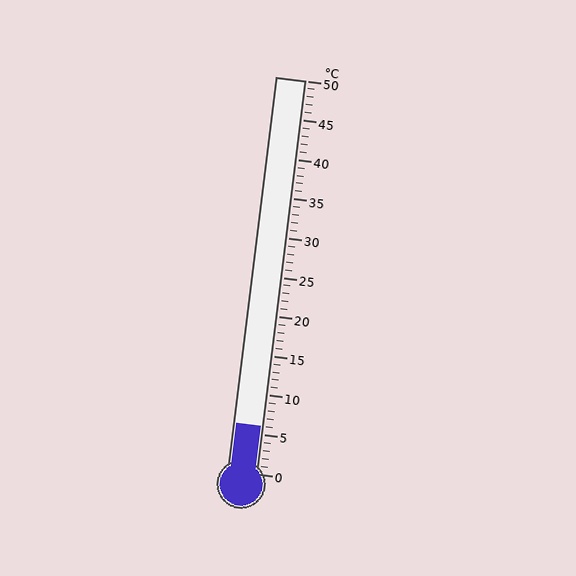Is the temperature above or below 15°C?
The temperature is below 15°C.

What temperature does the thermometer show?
The thermometer shows approximately 6°C.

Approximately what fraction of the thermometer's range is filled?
The thermometer is filled to approximately 10% of its range.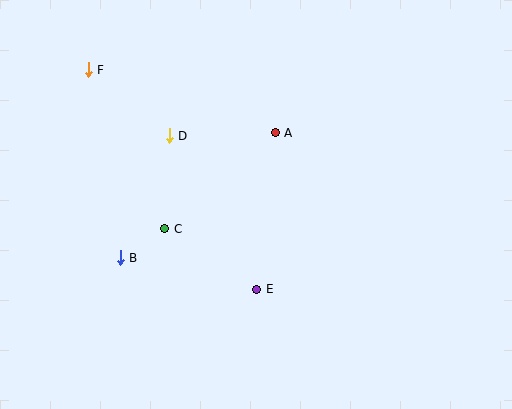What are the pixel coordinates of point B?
Point B is at (120, 258).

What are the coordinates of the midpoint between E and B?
The midpoint between E and B is at (189, 273).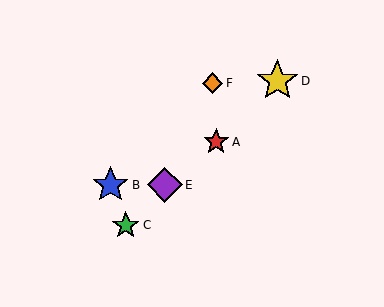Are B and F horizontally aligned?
No, B is at y≈185 and F is at y≈83.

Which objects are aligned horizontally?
Objects B, E are aligned horizontally.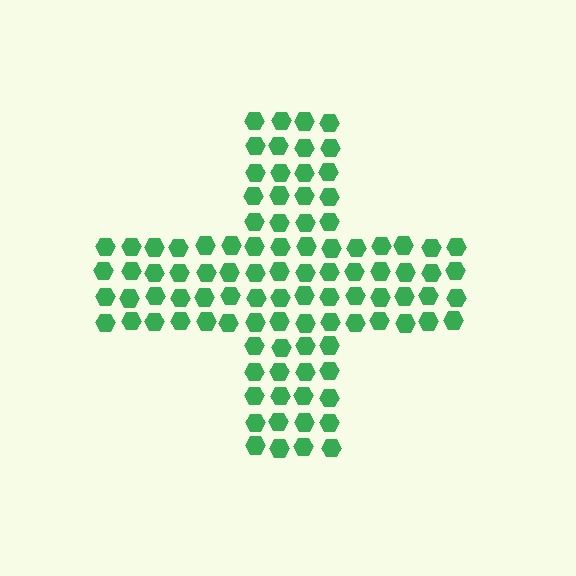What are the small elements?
The small elements are hexagons.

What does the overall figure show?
The overall figure shows a cross.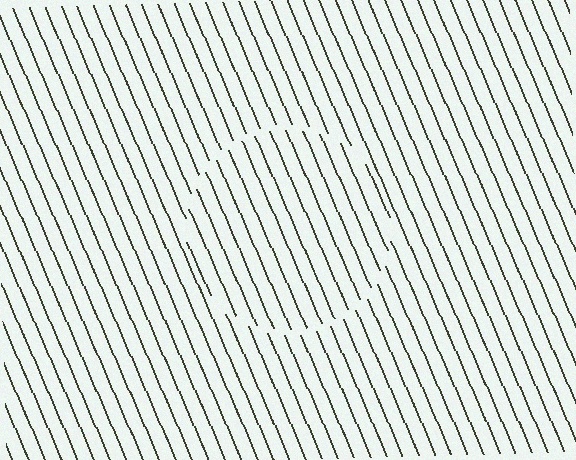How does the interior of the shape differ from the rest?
The interior of the shape contains the same grating, shifted by half a period — the contour is defined by the phase discontinuity where line-ends from the inner and outer gratings abut.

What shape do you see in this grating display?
An illusory circle. The interior of the shape contains the same grating, shifted by half a period — the contour is defined by the phase discontinuity where line-ends from the inner and outer gratings abut.